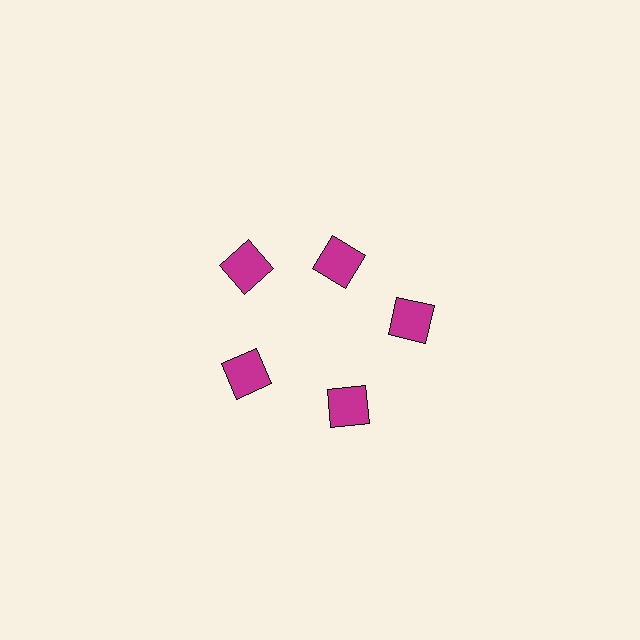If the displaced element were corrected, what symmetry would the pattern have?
It would have 5-fold rotational symmetry — the pattern would map onto itself every 72 degrees.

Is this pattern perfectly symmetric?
No. The 5 magenta squares are arranged in a ring, but one element near the 1 o'clock position is pulled inward toward the center, breaking the 5-fold rotational symmetry.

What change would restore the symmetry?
The symmetry would be restored by moving it outward, back onto the ring so that all 5 squares sit at equal angles and equal distance from the center.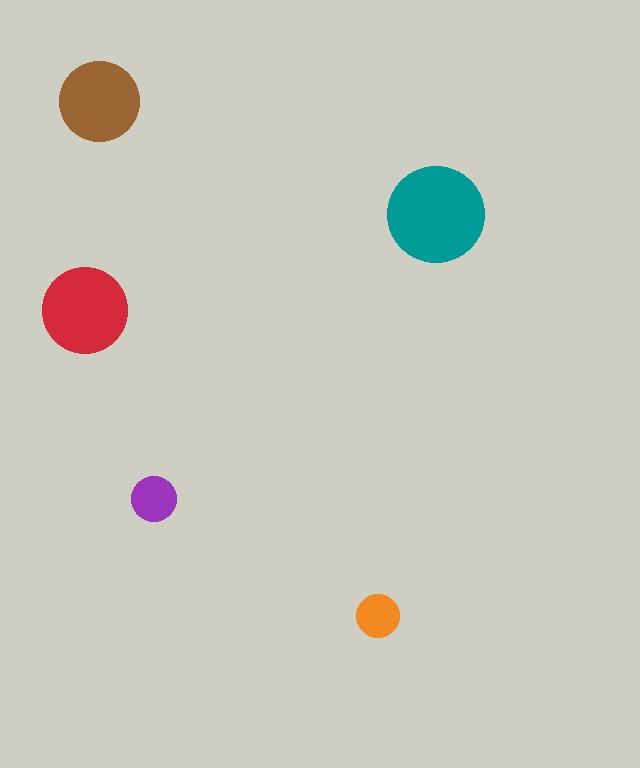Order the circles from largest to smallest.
the teal one, the red one, the brown one, the purple one, the orange one.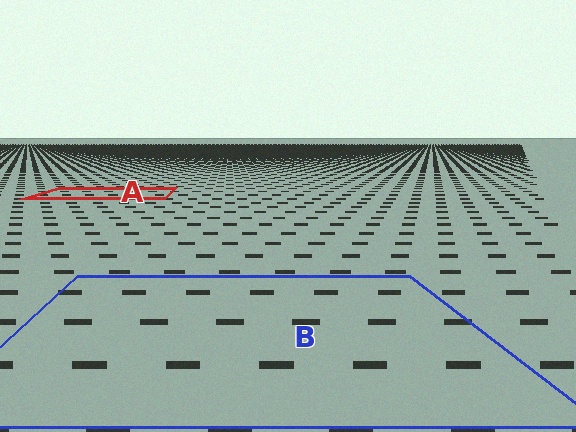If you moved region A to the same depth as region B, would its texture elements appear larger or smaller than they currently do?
They would appear larger. At a closer depth, the same texture elements are projected at a bigger on-screen size.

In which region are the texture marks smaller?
The texture marks are smaller in region A, because it is farther away.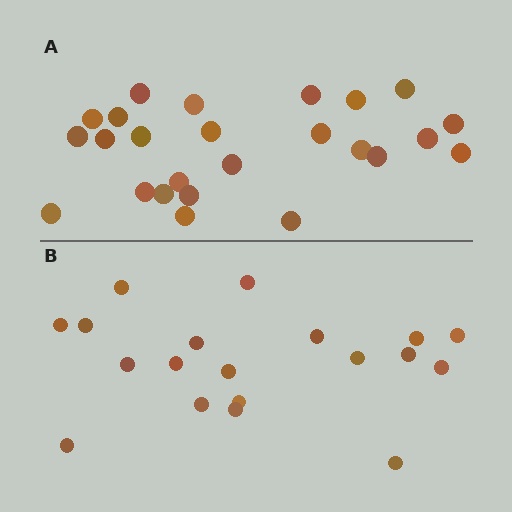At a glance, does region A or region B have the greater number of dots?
Region A (the top region) has more dots.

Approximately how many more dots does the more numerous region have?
Region A has about 6 more dots than region B.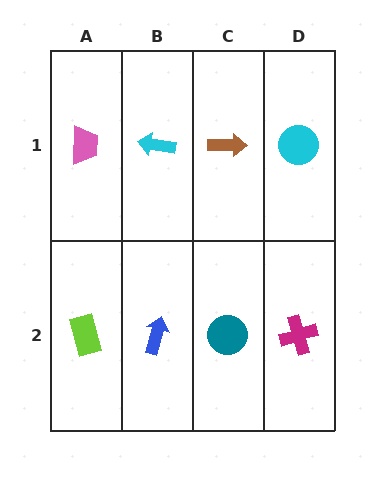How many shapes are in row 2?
4 shapes.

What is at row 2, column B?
A blue arrow.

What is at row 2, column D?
A magenta cross.